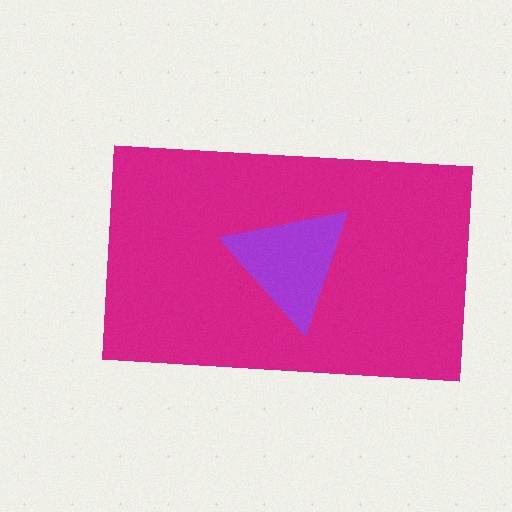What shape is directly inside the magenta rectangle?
The purple triangle.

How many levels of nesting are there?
2.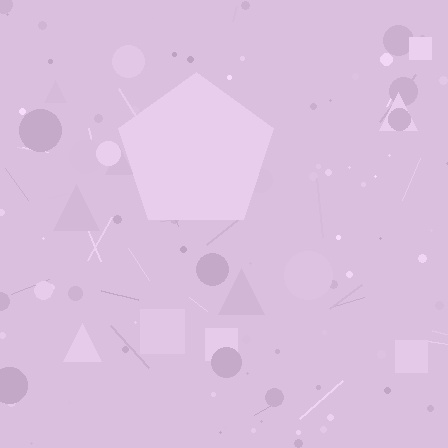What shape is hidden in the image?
A pentagon is hidden in the image.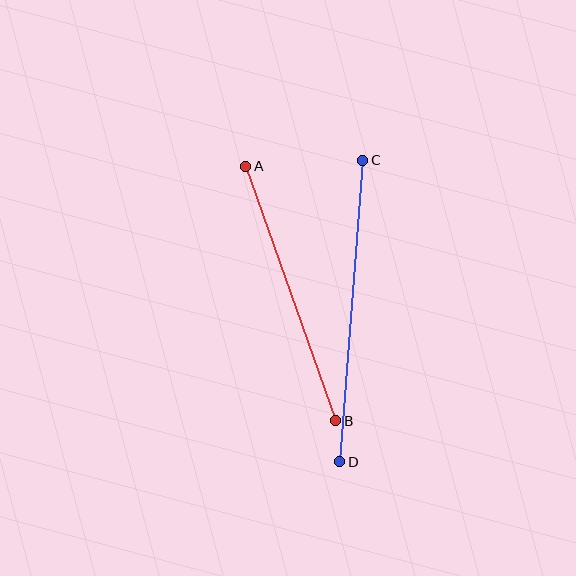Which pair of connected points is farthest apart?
Points C and D are farthest apart.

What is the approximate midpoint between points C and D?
The midpoint is at approximately (351, 311) pixels.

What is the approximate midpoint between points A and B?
The midpoint is at approximately (291, 293) pixels.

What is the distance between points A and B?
The distance is approximately 270 pixels.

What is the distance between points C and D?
The distance is approximately 302 pixels.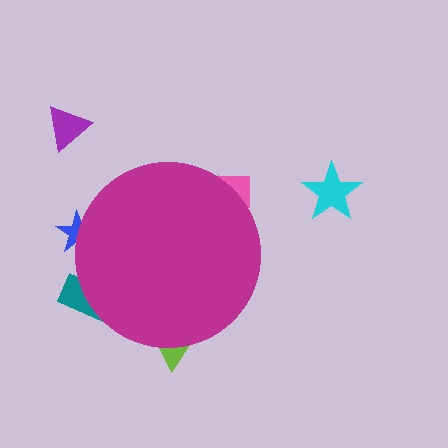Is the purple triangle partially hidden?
No, the purple triangle is fully visible.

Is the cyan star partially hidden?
No, the cyan star is fully visible.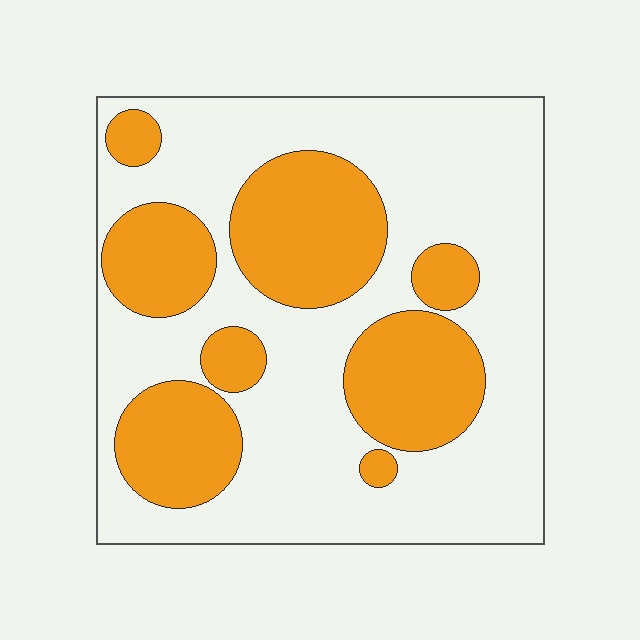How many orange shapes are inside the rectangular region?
8.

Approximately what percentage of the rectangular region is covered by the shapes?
Approximately 35%.